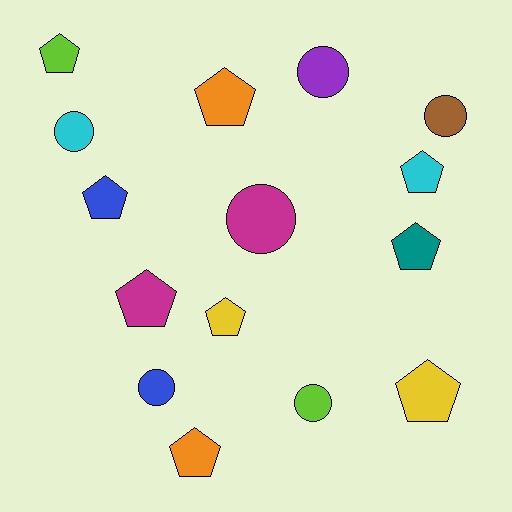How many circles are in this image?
There are 6 circles.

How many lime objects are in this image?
There are 2 lime objects.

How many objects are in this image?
There are 15 objects.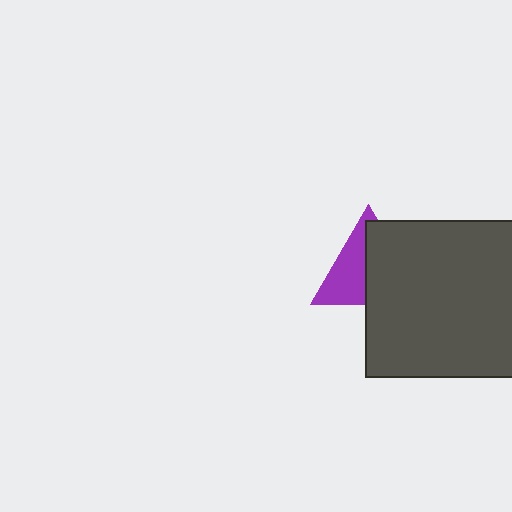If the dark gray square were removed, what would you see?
You would see the complete purple triangle.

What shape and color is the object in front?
The object in front is a dark gray square.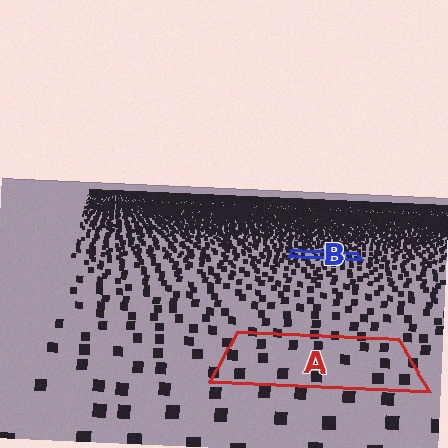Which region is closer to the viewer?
Region A is closer. The texture elements there are larger and more spread out.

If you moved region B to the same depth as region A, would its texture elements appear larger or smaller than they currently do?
They would appear larger. At a closer depth, the same texture elements are projected at a bigger on-screen size.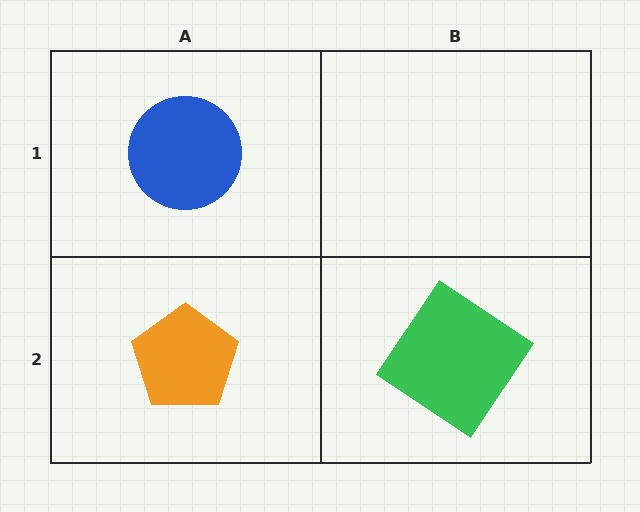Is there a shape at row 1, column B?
No, that cell is empty.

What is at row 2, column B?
A green diamond.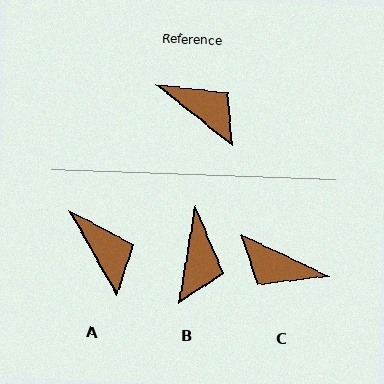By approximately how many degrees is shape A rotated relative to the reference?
Approximately 22 degrees clockwise.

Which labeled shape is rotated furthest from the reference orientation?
C, about 167 degrees away.